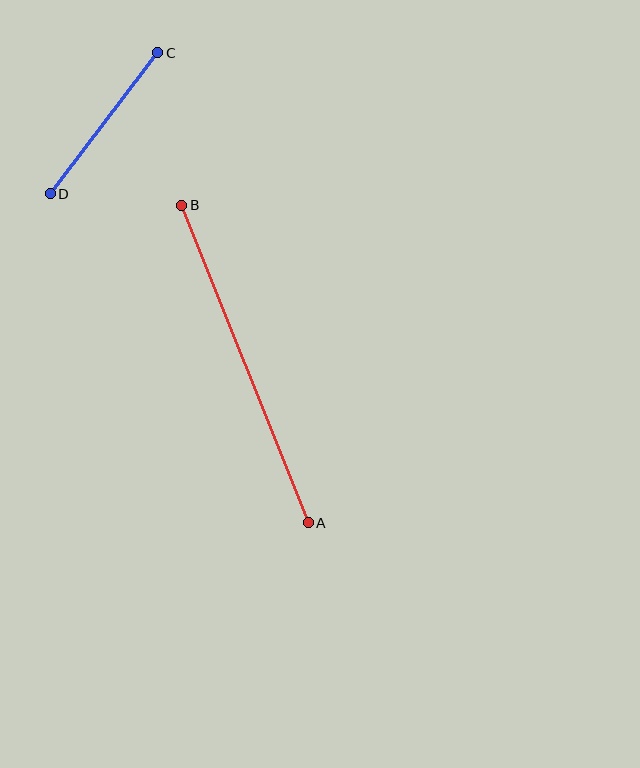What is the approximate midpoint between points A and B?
The midpoint is at approximately (245, 364) pixels.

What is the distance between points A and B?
The distance is approximately 342 pixels.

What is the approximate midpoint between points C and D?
The midpoint is at approximately (104, 123) pixels.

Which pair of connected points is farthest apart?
Points A and B are farthest apart.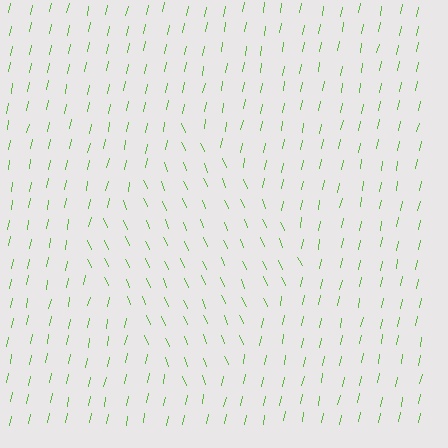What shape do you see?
I see a diamond.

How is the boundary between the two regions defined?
The boundary is defined purely by a change in line orientation (approximately 35 degrees difference). All lines are the same color and thickness.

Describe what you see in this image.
The image is filled with small lime line segments. A diamond region in the image has lines oriented differently from the surrounding lines, creating a visible texture boundary.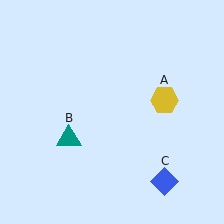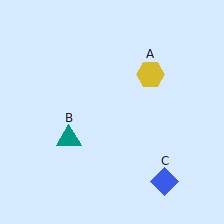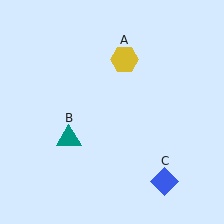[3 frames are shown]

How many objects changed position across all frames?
1 object changed position: yellow hexagon (object A).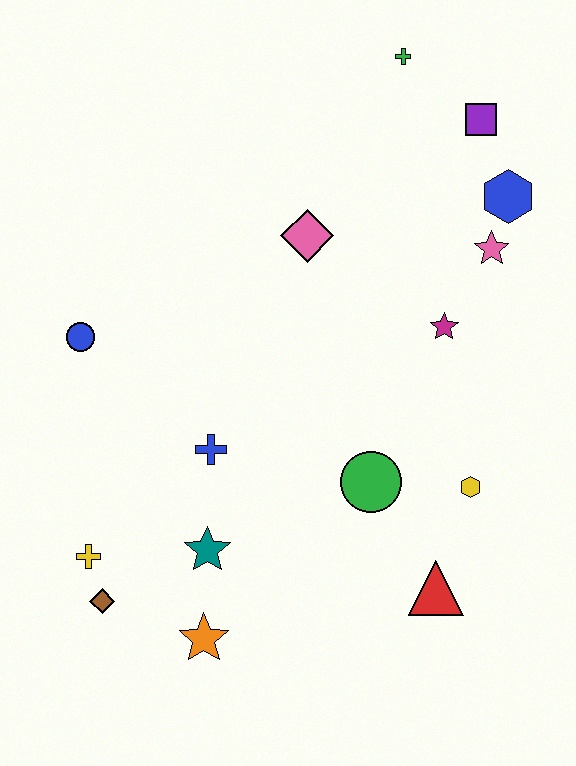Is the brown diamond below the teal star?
Yes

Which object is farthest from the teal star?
The green cross is farthest from the teal star.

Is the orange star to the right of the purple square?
No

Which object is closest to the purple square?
The blue hexagon is closest to the purple square.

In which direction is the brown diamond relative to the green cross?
The brown diamond is below the green cross.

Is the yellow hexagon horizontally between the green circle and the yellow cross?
No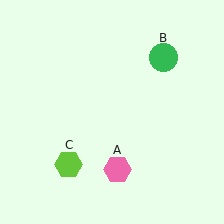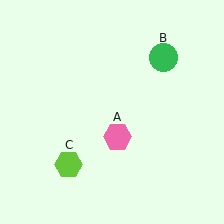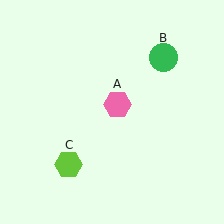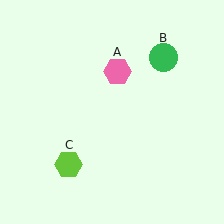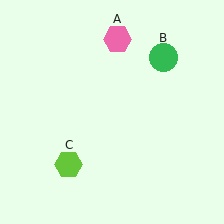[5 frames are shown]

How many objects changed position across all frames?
1 object changed position: pink hexagon (object A).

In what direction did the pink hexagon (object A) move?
The pink hexagon (object A) moved up.